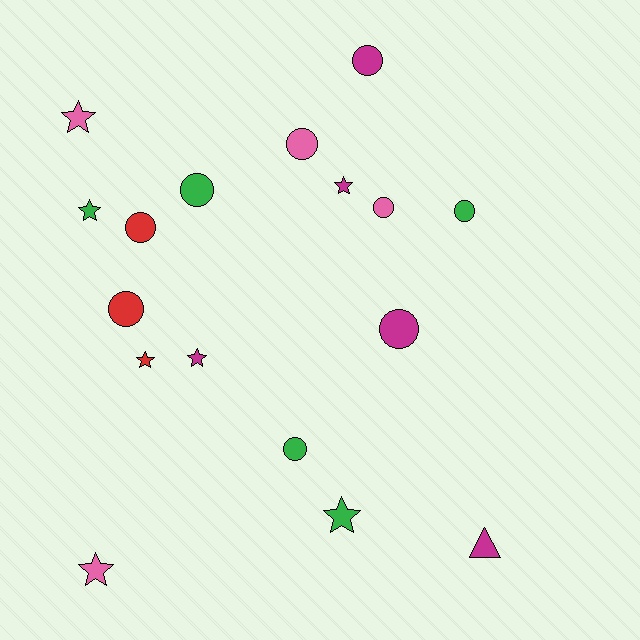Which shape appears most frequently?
Circle, with 9 objects.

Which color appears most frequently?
Green, with 5 objects.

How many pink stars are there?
There are 2 pink stars.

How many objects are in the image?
There are 17 objects.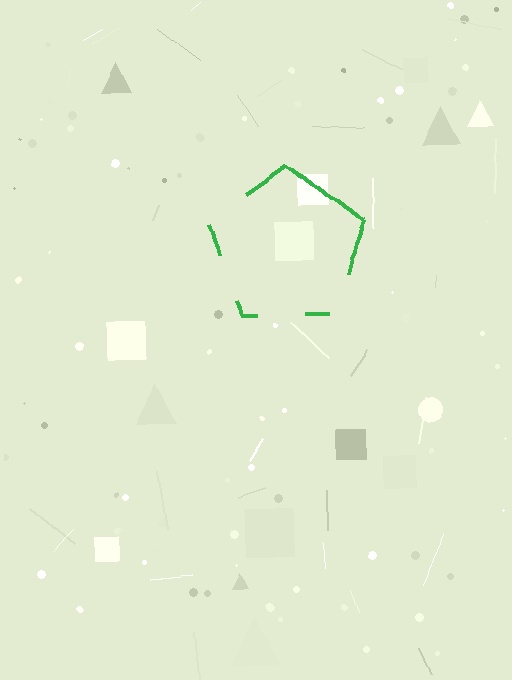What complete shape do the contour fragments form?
The contour fragments form a pentagon.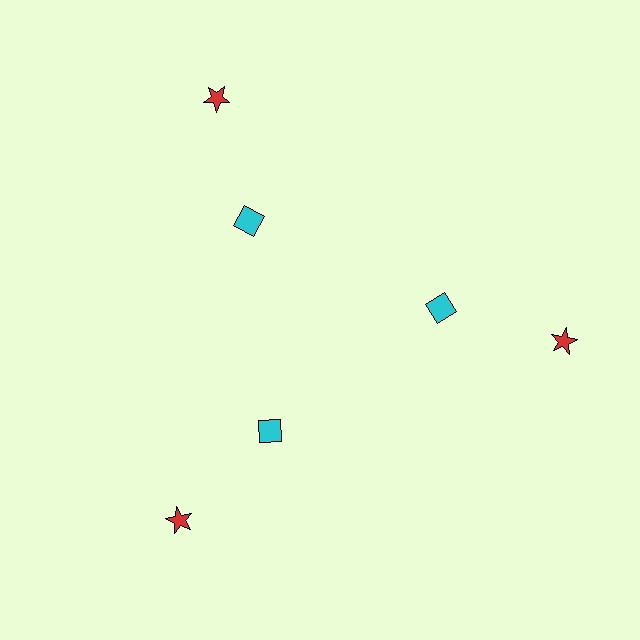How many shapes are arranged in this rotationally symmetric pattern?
There are 6 shapes, arranged in 3 groups of 2.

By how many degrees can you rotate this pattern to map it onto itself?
The pattern maps onto itself every 120 degrees of rotation.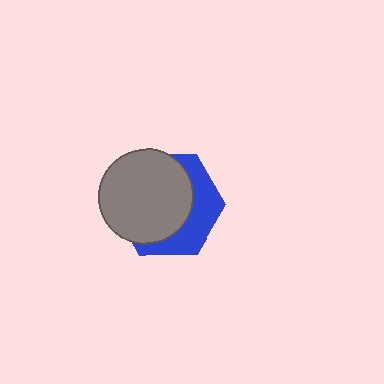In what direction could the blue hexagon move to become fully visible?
The blue hexagon could move toward the lower-right. That would shift it out from behind the gray circle entirely.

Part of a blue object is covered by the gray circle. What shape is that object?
It is a hexagon.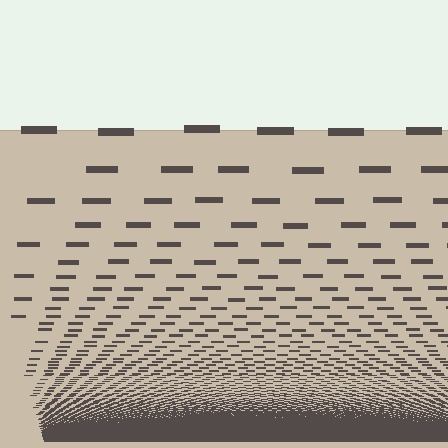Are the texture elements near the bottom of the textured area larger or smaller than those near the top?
Smaller. The gradient is inverted — elements near the bottom are smaller and denser.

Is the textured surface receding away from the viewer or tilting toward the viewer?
The surface appears to tilt toward the viewer. Texture elements get larger and sparser toward the top.